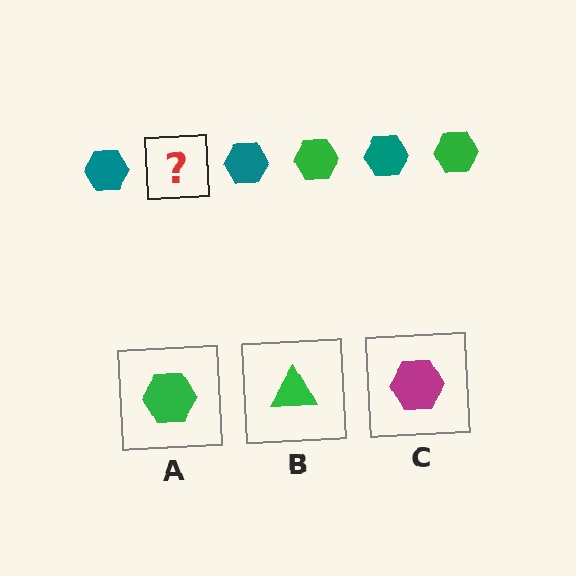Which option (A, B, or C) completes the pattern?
A.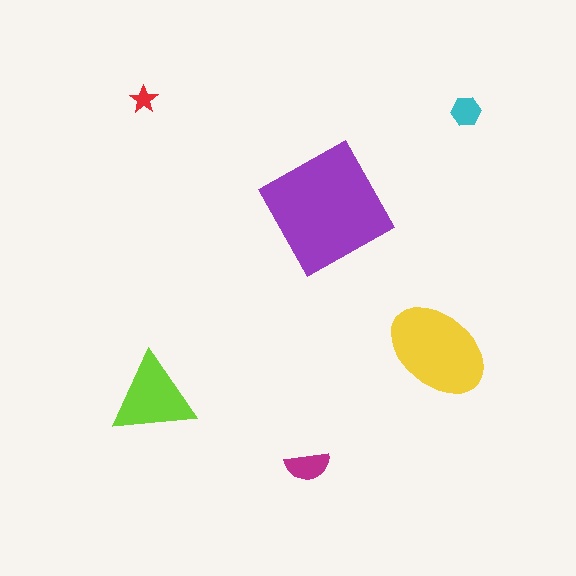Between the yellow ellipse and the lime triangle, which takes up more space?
The yellow ellipse.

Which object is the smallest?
The red star.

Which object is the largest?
The purple square.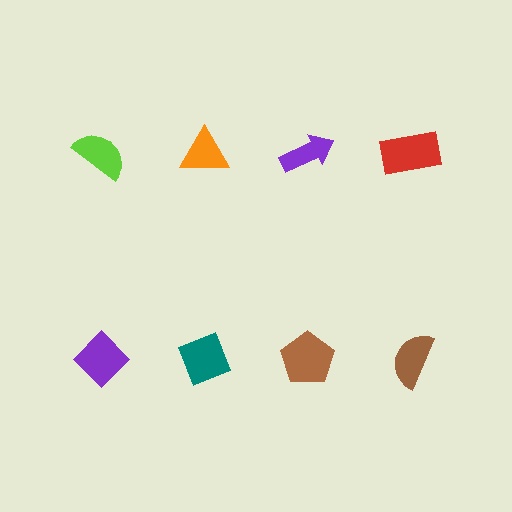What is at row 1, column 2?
An orange triangle.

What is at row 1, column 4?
A red rectangle.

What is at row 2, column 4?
A brown semicircle.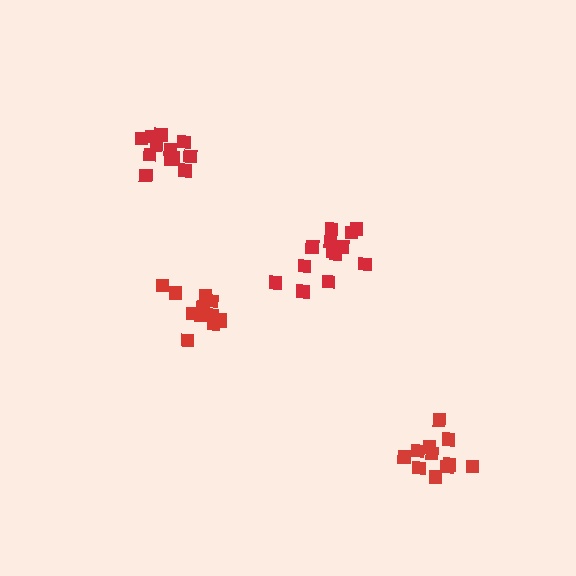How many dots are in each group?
Group 1: 12 dots, Group 2: 13 dots, Group 3: 11 dots, Group 4: 12 dots (48 total).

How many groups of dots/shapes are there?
There are 4 groups.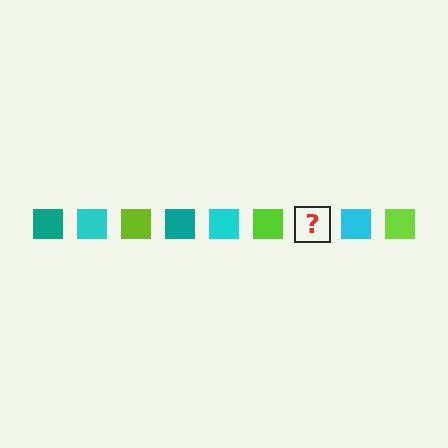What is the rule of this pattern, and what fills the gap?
The rule is that the pattern cycles through teal, cyan, lime squares. The gap should be filled with a teal square.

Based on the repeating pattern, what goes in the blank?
The blank should be a teal square.